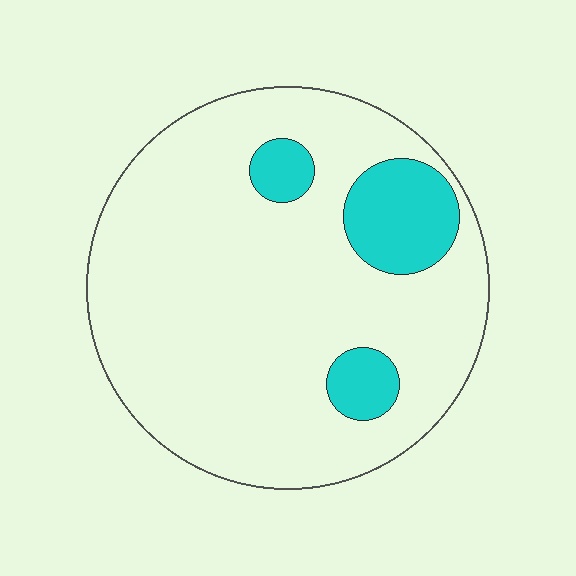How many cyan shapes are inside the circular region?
3.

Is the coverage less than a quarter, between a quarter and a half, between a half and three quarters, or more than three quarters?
Less than a quarter.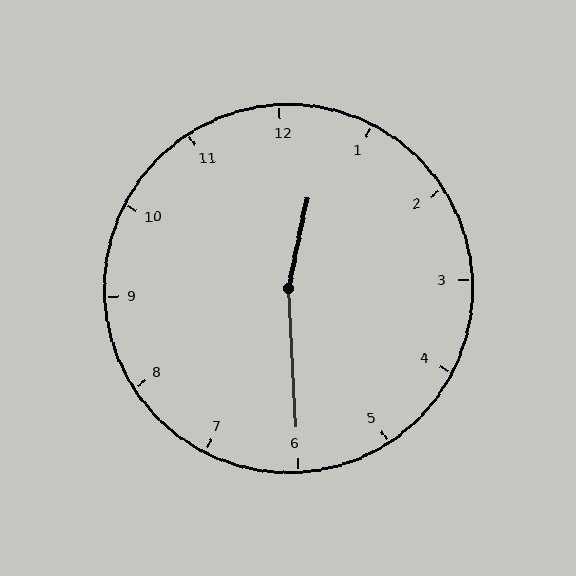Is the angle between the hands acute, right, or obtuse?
It is obtuse.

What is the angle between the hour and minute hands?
Approximately 165 degrees.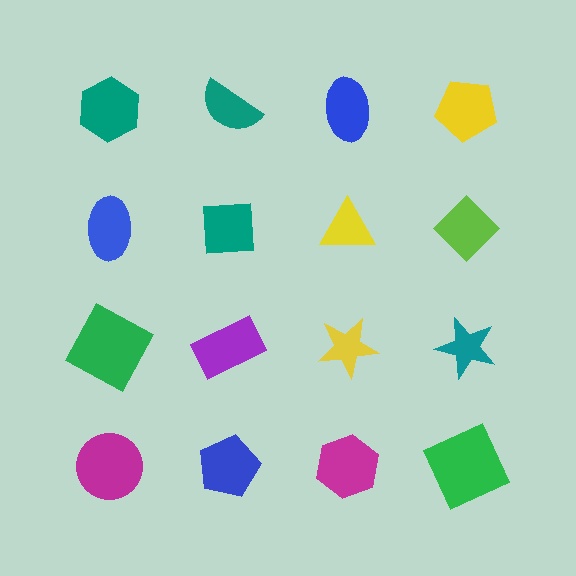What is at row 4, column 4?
A green square.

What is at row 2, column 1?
A blue ellipse.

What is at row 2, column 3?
A yellow triangle.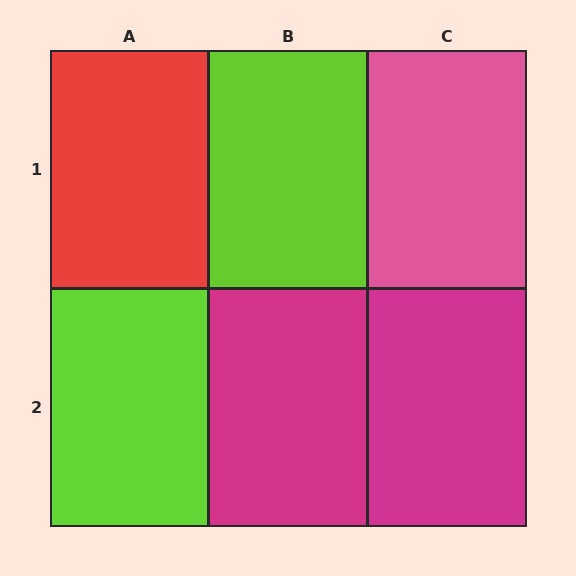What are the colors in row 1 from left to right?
Red, lime, pink.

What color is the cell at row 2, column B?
Magenta.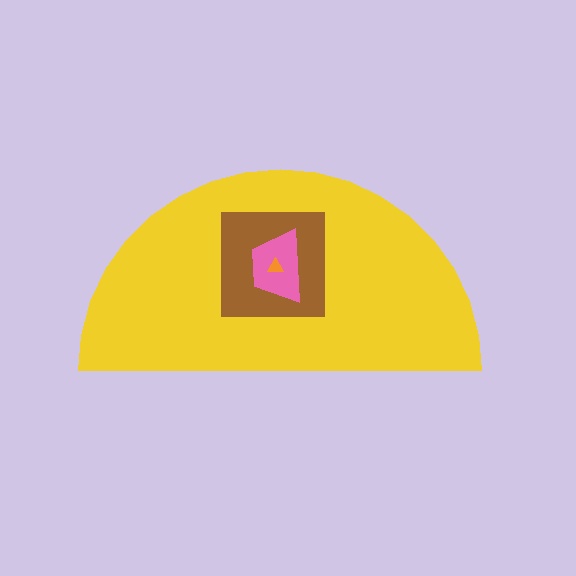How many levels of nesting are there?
4.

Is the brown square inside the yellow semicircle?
Yes.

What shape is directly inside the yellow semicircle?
The brown square.